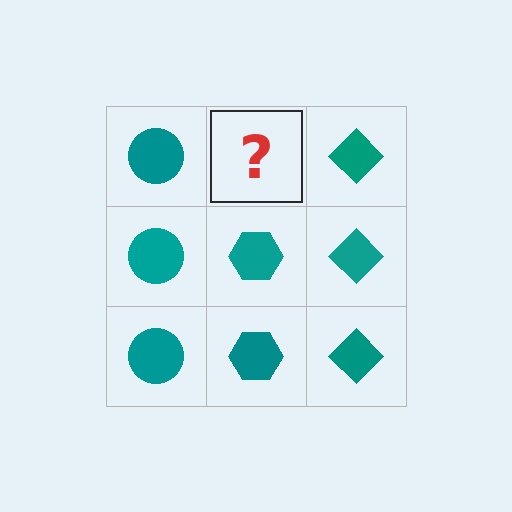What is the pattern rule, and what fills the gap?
The rule is that each column has a consistent shape. The gap should be filled with a teal hexagon.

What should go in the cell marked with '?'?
The missing cell should contain a teal hexagon.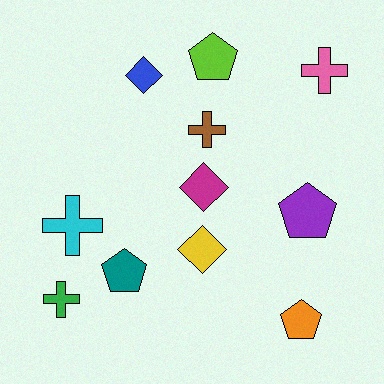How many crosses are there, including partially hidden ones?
There are 4 crosses.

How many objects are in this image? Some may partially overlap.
There are 11 objects.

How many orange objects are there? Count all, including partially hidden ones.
There is 1 orange object.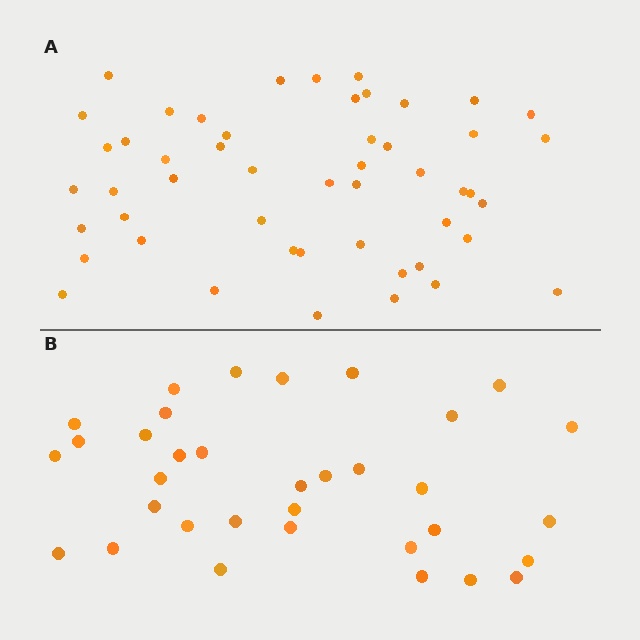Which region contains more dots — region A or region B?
Region A (the top region) has more dots.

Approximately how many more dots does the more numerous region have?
Region A has approximately 15 more dots than region B.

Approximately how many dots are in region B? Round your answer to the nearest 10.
About 30 dots. (The exact count is 34, which rounds to 30.)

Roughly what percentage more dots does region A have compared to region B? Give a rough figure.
About 45% more.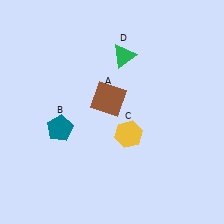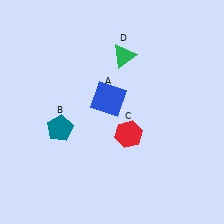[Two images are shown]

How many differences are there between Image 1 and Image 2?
There are 2 differences between the two images.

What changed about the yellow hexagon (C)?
In Image 1, C is yellow. In Image 2, it changed to red.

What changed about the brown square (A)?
In Image 1, A is brown. In Image 2, it changed to blue.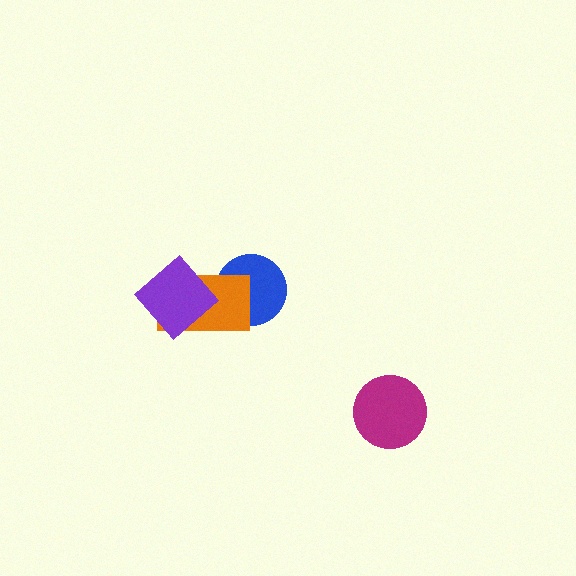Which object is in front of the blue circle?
The orange rectangle is in front of the blue circle.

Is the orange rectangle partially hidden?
Yes, it is partially covered by another shape.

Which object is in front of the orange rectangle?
The purple diamond is in front of the orange rectangle.